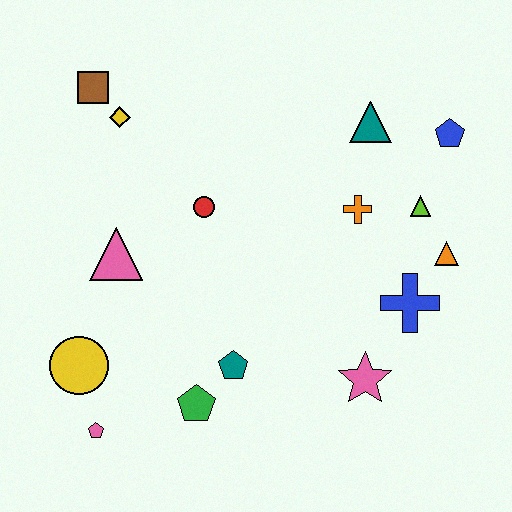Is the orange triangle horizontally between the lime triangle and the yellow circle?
No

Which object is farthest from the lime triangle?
The pink pentagon is farthest from the lime triangle.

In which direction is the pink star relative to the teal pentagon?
The pink star is to the right of the teal pentagon.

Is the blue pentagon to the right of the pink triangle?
Yes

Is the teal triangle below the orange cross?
No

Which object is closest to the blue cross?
The orange triangle is closest to the blue cross.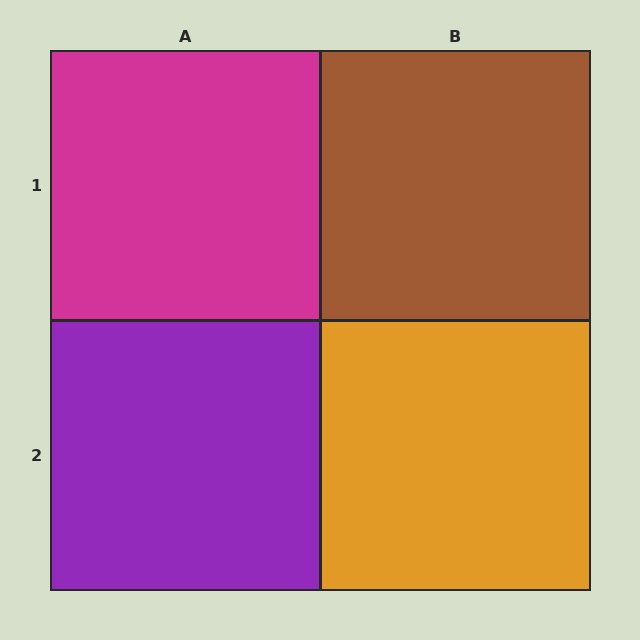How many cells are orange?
1 cell is orange.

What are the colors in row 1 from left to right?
Magenta, brown.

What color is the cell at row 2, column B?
Orange.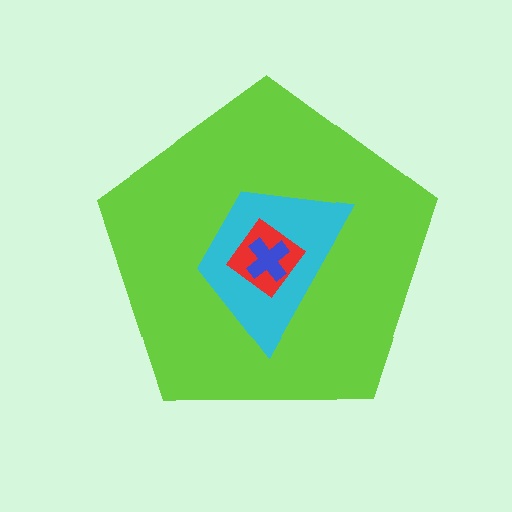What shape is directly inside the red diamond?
The blue cross.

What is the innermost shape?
The blue cross.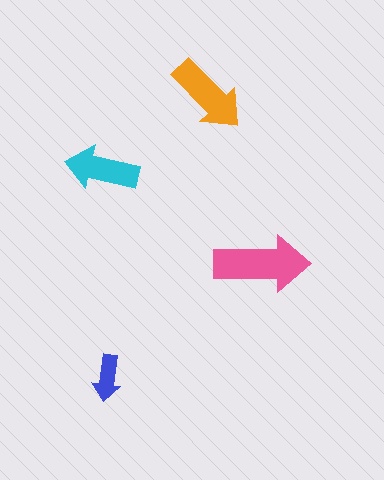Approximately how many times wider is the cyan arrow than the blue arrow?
About 1.5 times wider.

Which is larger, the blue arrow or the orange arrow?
The orange one.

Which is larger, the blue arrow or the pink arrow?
The pink one.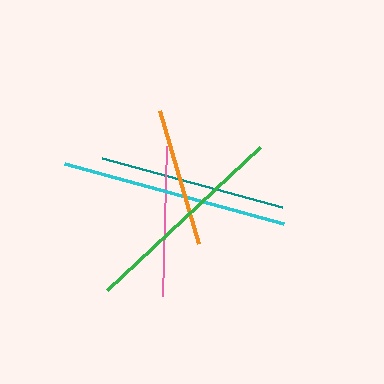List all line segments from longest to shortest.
From longest to shortest: cyan, green, teal, pink, orange.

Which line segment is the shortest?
The orange line is the shortest at approximately 138 pixels.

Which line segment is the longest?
The cyan line is the longest at approximately 227 pixels.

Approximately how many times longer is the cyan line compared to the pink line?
The cyan line is approximately 1.5 times the length of the pink line.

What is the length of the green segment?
The green segment is approximately 209 pixels long.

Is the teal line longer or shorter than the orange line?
The teal line is longer than the orange line.